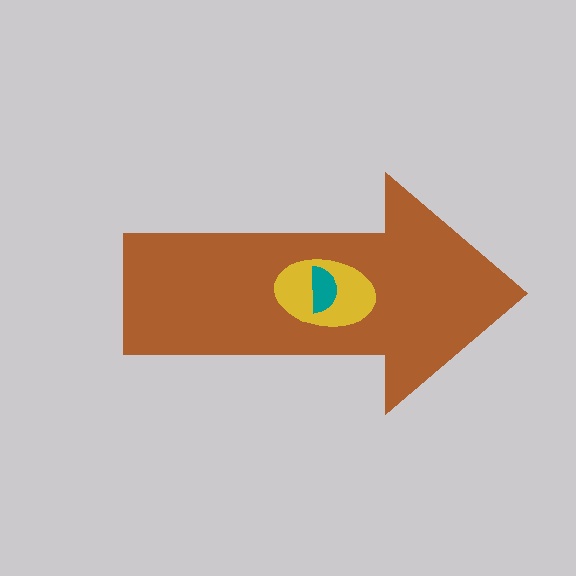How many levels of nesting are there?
3.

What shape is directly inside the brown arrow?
The yellow ellipse.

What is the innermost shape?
The teal semicircle.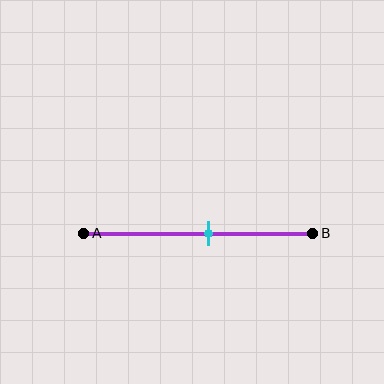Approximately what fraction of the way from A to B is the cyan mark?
The cyan mark is approximately 55% of the way from A to B.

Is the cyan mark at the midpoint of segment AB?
No, the mark is at about 55% from A, not at the 50% midpoint.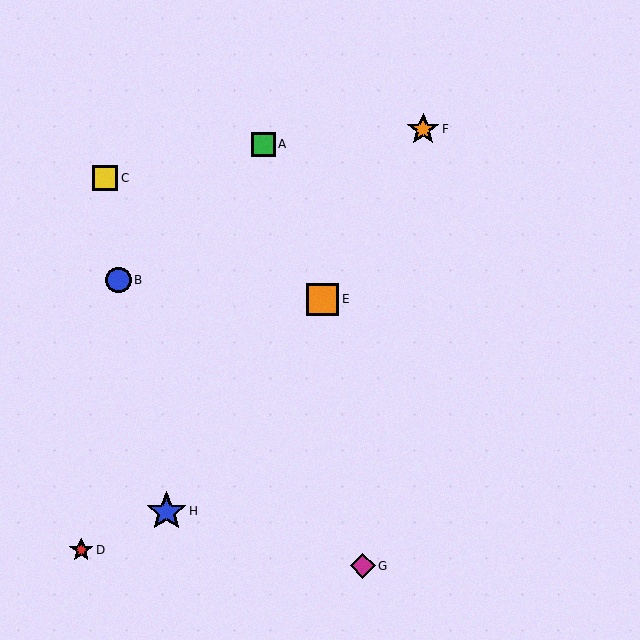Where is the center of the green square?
The center of the green square is at (263, 144).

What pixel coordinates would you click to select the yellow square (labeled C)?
Click at (105, 178) to select the yellow square C.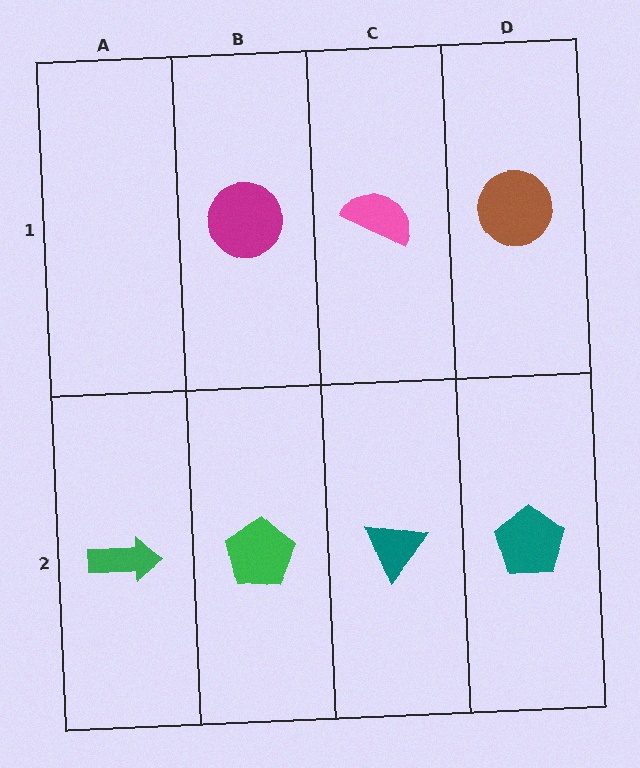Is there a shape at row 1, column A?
No, that cell is empty.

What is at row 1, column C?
A pink semicircle.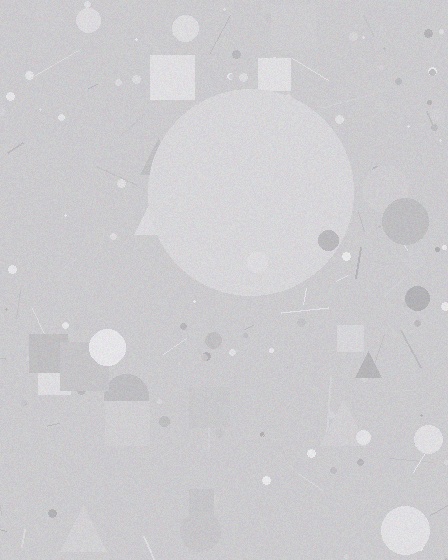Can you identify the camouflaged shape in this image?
The camouflaged shape is a circle.